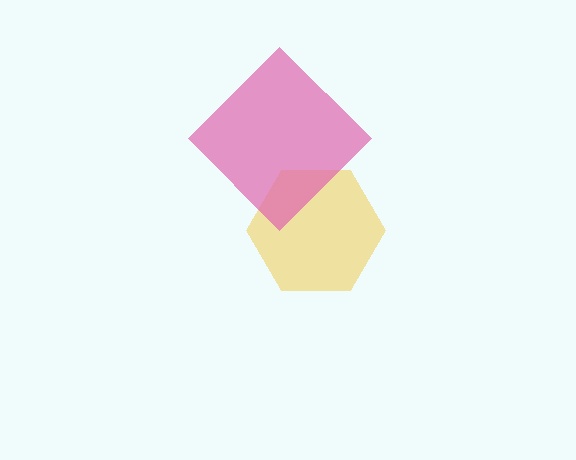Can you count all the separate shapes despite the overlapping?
Yes, there are 2 separate shapes.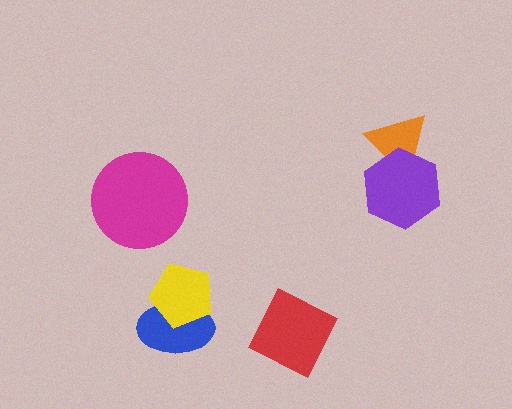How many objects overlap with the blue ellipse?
1 object overlaps with the blue ellipse.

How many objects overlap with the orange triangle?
1 object overlaps with the orange triangle.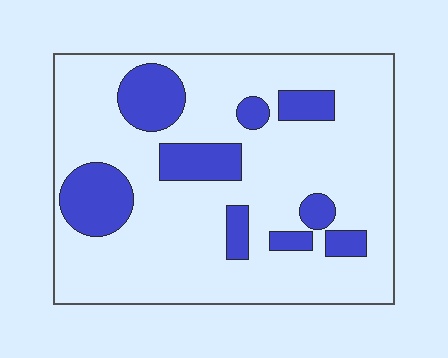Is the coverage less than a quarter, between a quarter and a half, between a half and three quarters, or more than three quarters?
Less than a quarter.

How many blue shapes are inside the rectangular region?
9.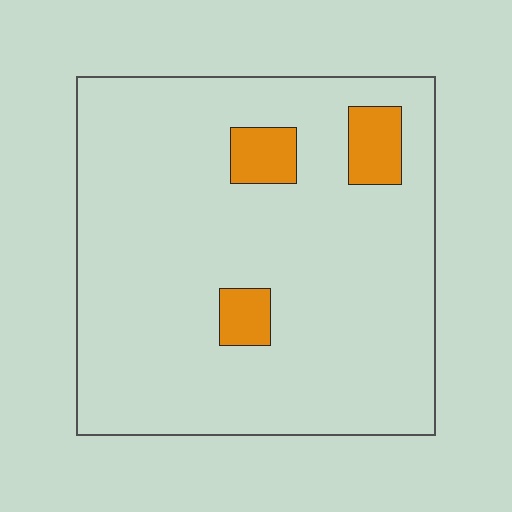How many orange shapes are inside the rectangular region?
3.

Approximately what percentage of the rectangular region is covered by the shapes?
Approximately 10%.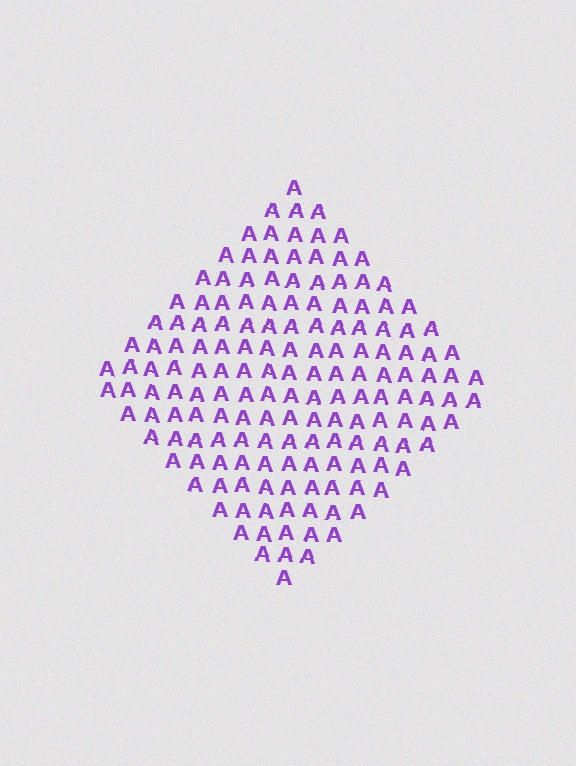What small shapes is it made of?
It is made of small letter A's.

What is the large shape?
The large shape is a diamond.